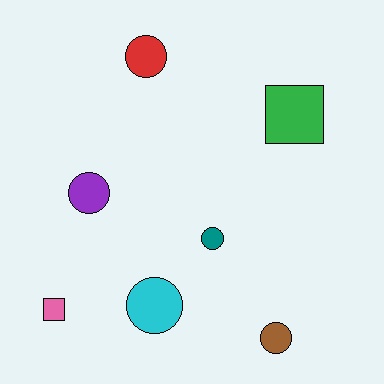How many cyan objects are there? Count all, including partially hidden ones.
There is 1 cyan object.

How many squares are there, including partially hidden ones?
There are 2 squares.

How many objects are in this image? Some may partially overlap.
There are 7 objects.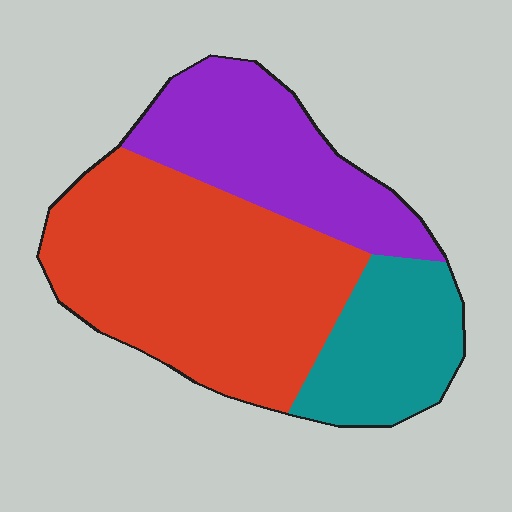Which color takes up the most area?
Red, at roughly 50%.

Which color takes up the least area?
Teal, at roughly 20%.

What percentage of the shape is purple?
Purple takes up between a quarter and a half of the shape.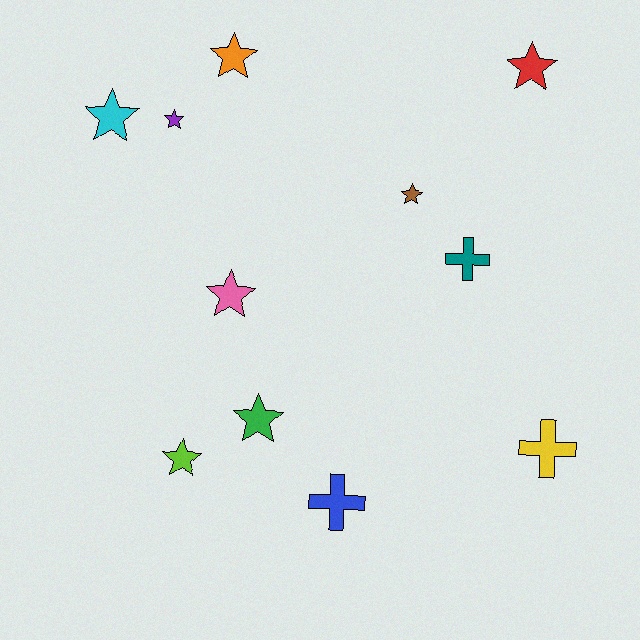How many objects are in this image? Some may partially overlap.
There are 11 objects.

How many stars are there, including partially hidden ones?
There are 8 stars.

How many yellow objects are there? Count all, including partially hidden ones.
There is 1 yellow object.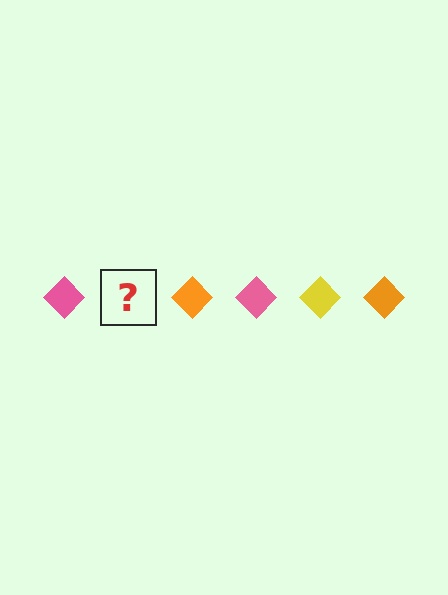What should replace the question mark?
The question mark should be replaced with a yellow diamond.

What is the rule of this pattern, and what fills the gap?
The rule is that the pattern cycles through pink, yellow, orange diamonds. The gap should be filled with a yellow diamond.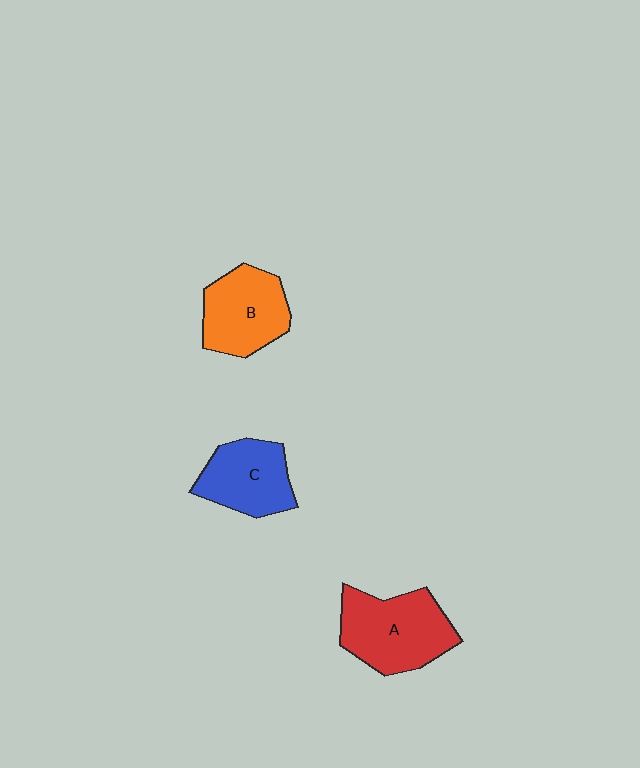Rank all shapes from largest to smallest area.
From largest to smallest: A (red), B (orange), C (blue).